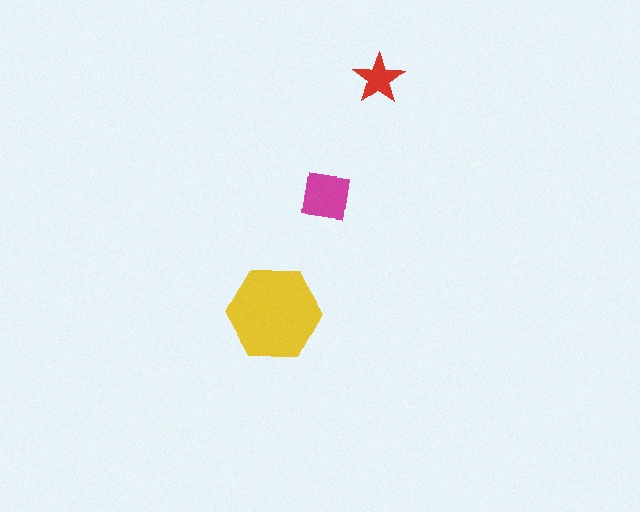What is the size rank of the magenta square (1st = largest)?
2nd.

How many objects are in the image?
There are 3 objects in the image.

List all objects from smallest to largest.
The red star, the magenta square, the yellow hexagon.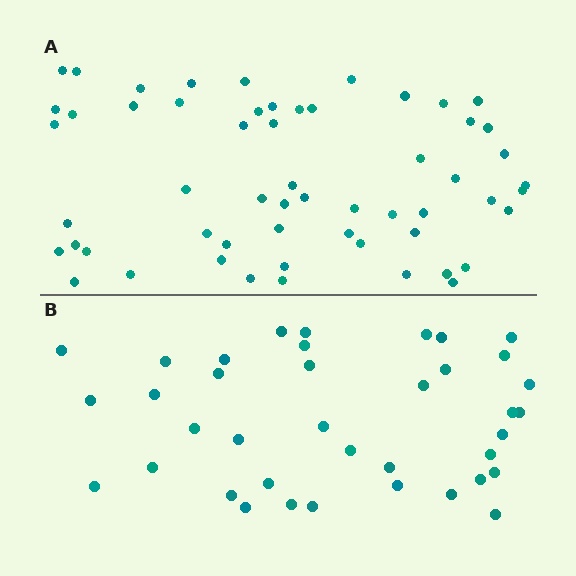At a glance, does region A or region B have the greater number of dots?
Region A (the top region) has more dots.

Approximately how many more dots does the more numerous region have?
Region A has approximately 20 more dots than region B.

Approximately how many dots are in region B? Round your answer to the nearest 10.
About 40 dots. (The exact count is 38, which rounds to 40.)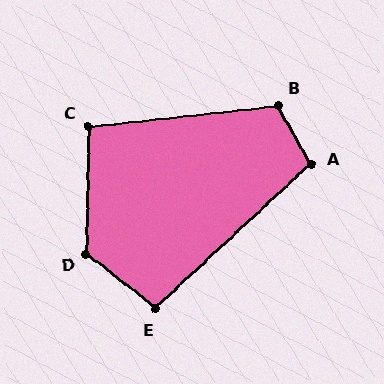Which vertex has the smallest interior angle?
C, at approximately 97 degrees.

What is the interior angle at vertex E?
Approximately 99 degrees (obtuse).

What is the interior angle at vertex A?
Approximately 104 degrees (obtuse).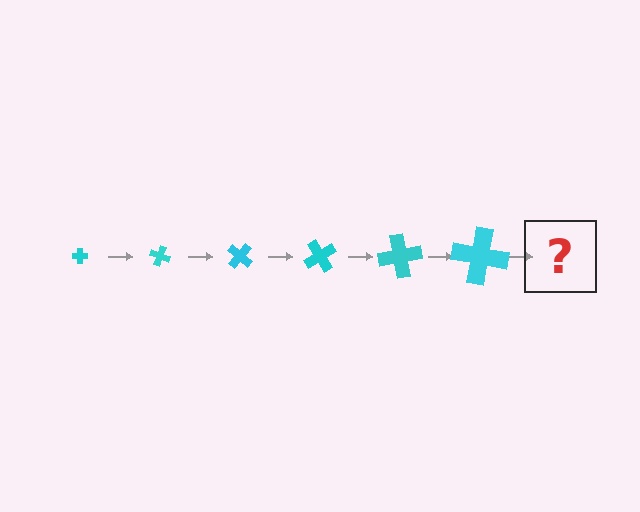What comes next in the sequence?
The next element should be a cross, larger than the previous one and rotated 120 degrees from the start.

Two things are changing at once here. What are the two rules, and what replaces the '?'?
The two rules are that the cross grows larger each step and it rotates 20 degrees each step. The '?' should be a cross, larger than the previous one and rotated 120 degrees from the start.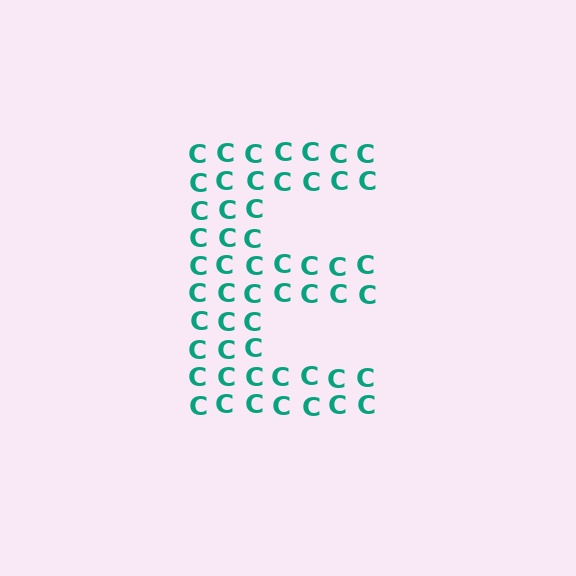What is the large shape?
The large shape is the letter E.